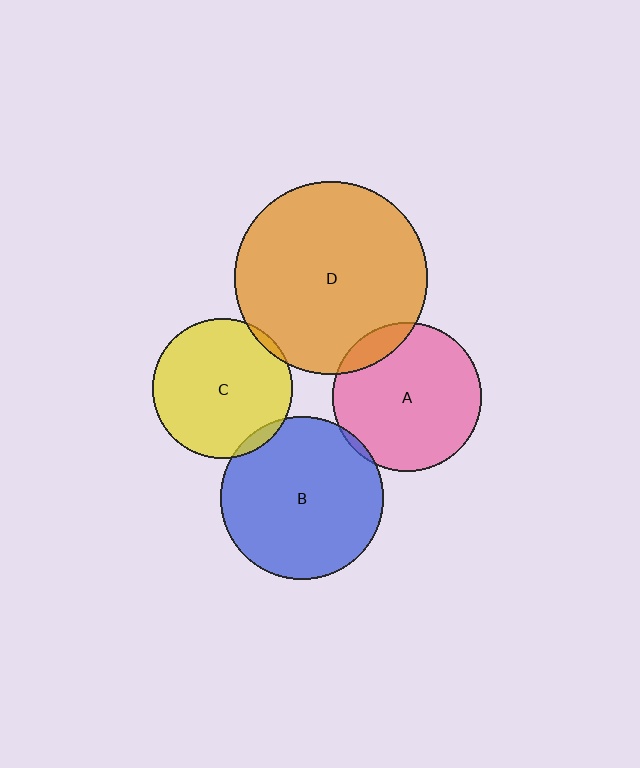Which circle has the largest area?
Circle D (orange).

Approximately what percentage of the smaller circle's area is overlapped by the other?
Approximately 5%.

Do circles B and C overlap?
Yes.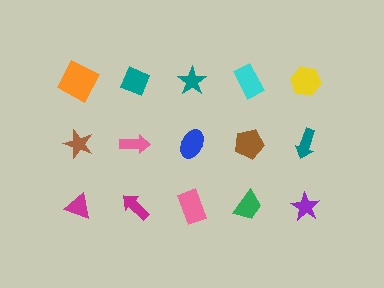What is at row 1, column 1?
An orange square.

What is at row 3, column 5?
A purple star.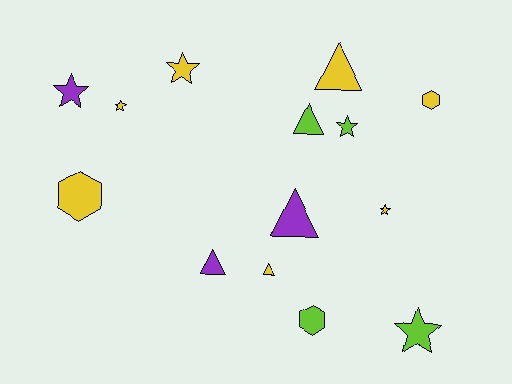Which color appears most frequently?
Yellow, with 7 objects.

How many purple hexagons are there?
There are no purple hexagons.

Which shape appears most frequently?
Star, with 6 objects.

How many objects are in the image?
There are 14 objects.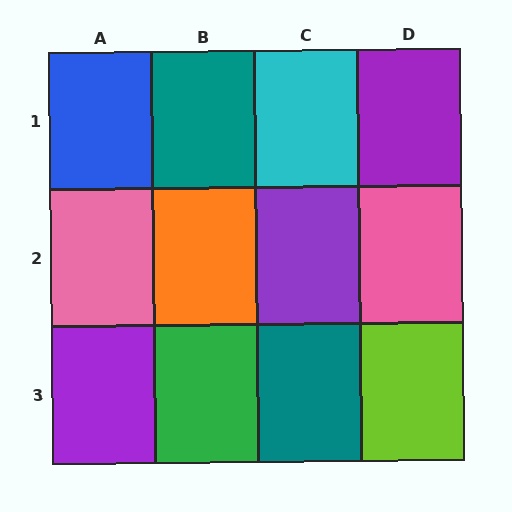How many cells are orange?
1 cell is orange.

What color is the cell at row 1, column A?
Blue.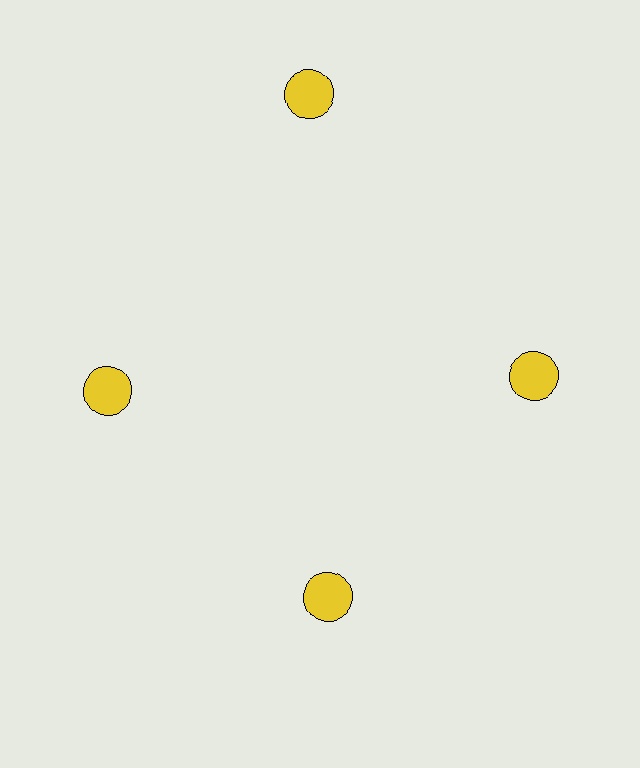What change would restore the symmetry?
The symmetry would be restored by moving it inward, back onto the ring so that all 4 circles sit at equal angles and equal distance from the center.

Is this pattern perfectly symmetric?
No. The 4 yellow circles are arranged in a ring, but one element near the 12 o'clock position is pushed outward from the center, breaking the 4-fold rotational symmetry.